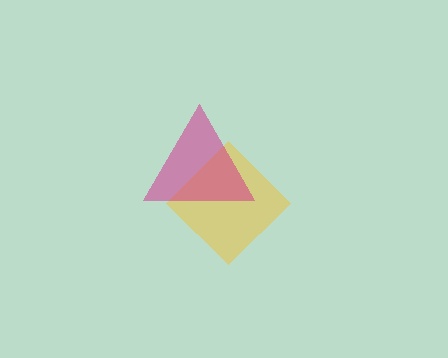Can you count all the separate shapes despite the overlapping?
Yes, there are 2 separate shapes.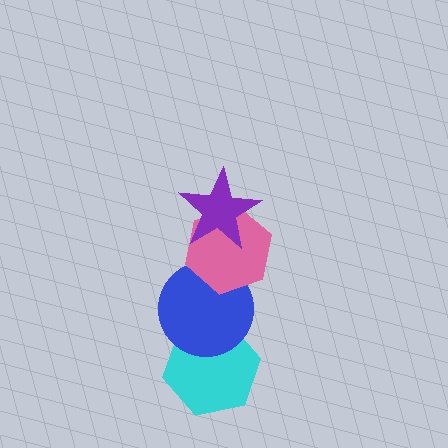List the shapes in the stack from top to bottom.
From top to bottom: the purple star, the pink hexagon, the blue circle, the cyan hexagon.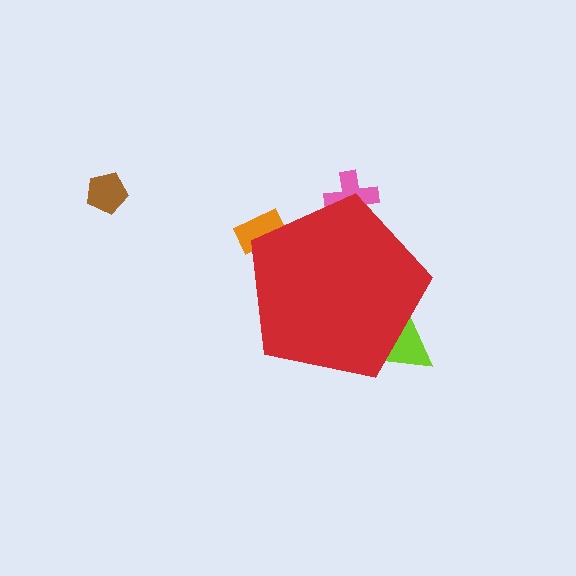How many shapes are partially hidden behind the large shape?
3 shapes are partially hidden.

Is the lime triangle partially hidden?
Yes, the lime triangle is partially hidden behind the red pentagon.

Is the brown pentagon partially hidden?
No, the brown pentagon is fully visible.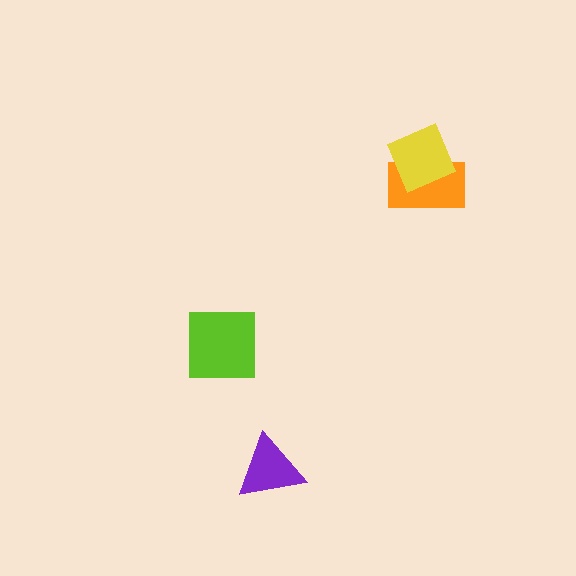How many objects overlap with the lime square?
0 objects overlap with the lime square.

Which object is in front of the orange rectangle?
The yellow diamond is in front of the orange rectangle.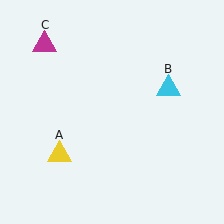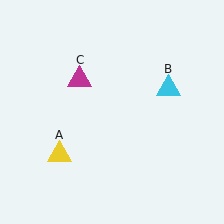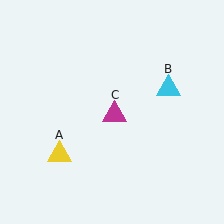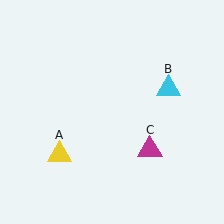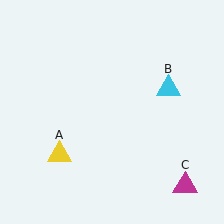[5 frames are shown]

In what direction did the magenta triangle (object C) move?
The magenta triangle (object C) moved down and to the right.